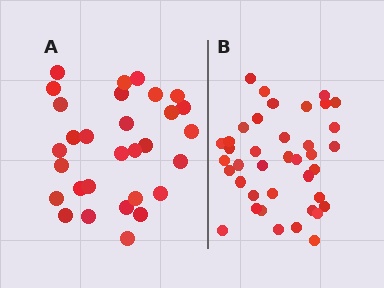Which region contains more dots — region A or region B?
Region B (the right region) has more dots.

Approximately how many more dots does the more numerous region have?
Region B has roughly 8 or so more dots than region A.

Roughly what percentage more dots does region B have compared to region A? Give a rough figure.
About 30% more.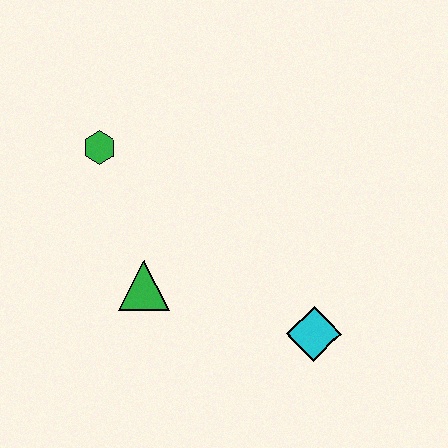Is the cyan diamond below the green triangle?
Yes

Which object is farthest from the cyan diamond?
The green hexagon is farthest from the cyan diamond.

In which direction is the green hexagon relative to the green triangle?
The green hexagon is above the green triangle.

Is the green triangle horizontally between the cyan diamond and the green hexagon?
Yes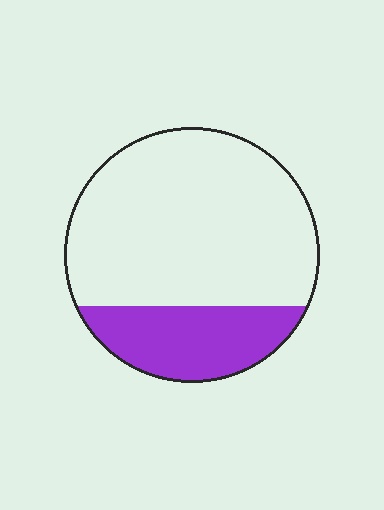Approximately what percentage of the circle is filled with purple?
Approximately 25%.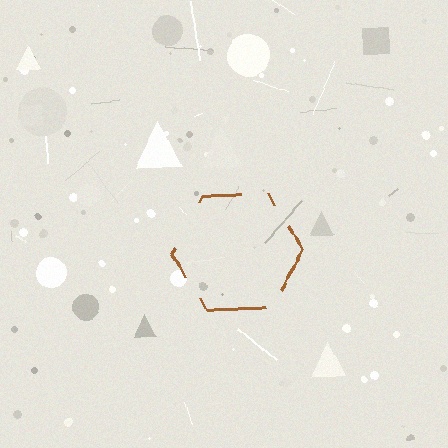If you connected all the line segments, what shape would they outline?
They would outline a hexagon.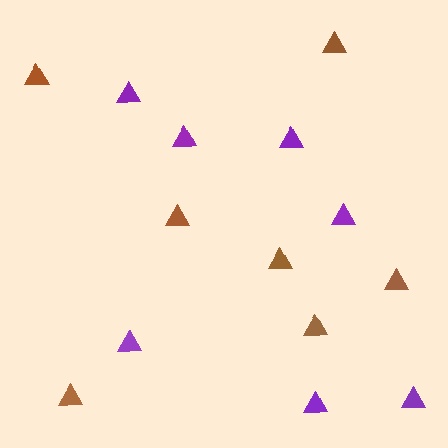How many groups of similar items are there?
There are 2 groups: one group of purple triangles (7) and one group of brown triangles (7).